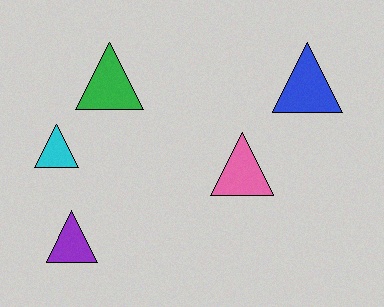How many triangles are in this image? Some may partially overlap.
There are 5 triangles.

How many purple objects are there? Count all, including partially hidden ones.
There is 1 purple object.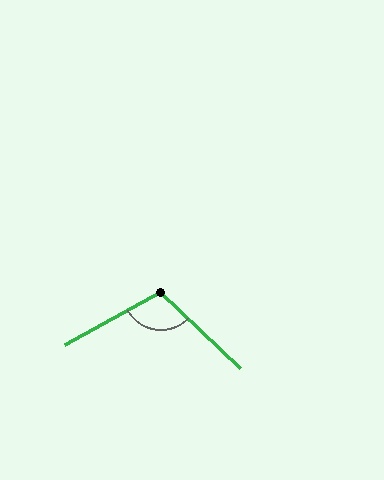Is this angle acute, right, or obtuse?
It is obtuse.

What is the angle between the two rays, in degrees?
Approximately 107 degrees.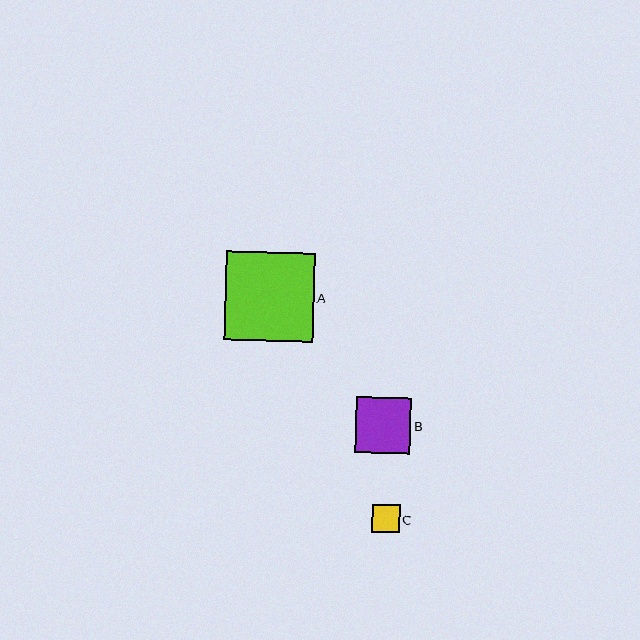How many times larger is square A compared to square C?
Square A is approximately 3.2 times the size of square C.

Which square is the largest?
Square A is the largest with a size of approximately 89 pixels.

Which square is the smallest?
Square C is the smallest with a size of approximately 28 pixels.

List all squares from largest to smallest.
From largest to smallest: A, B, C.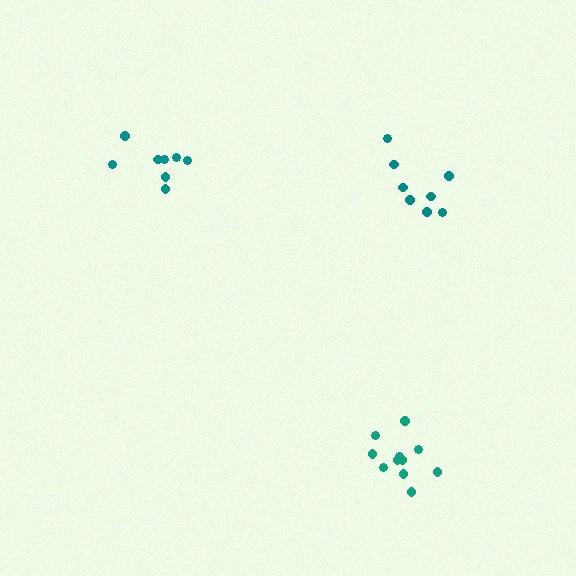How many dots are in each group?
Group 1: 8 dots, Group 2: 11 dots, Group 3: 8 dots (27 total).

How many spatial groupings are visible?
There are 3 spatial groupings.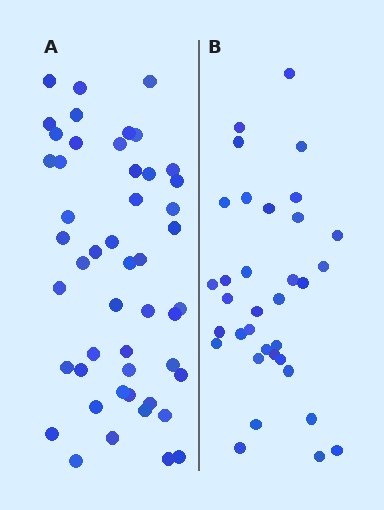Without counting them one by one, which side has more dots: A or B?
Region A (the left region) has more dots.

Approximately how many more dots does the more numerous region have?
Region A has approximately 15 more dots than region B.